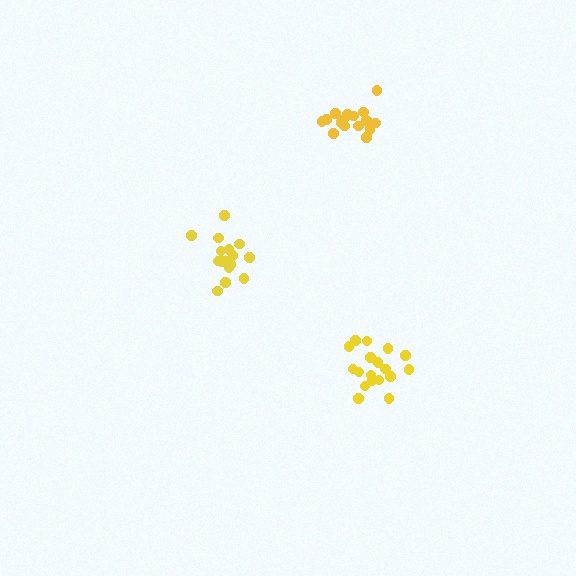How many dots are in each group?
Group 1: 19 dots, Group 2: 17 dots, Group 3: 18 dots (54 total).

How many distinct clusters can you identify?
There are 3 distinct clusters.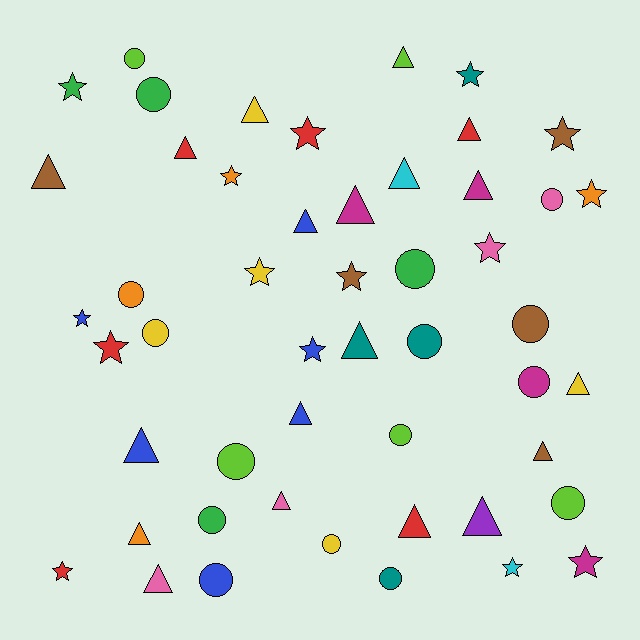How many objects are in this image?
There are 50 objects.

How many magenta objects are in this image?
There are 4 magenta objects.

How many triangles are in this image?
There are 19 triangles.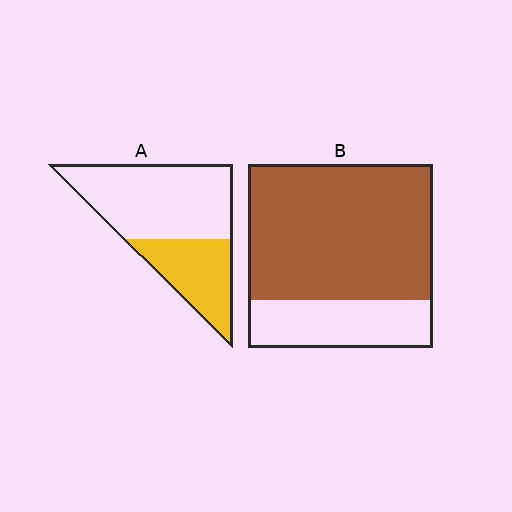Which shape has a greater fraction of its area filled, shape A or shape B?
Shape B.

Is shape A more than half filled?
No.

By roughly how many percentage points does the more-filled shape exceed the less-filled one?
By roughly 40 percentage points (B over A).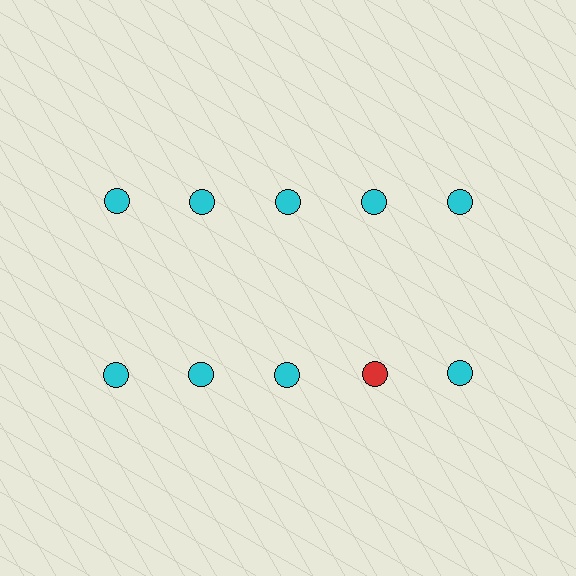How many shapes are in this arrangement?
There are 10 shapes arranged in a grid pattern.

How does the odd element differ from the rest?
It has a different color: red instead of cyan.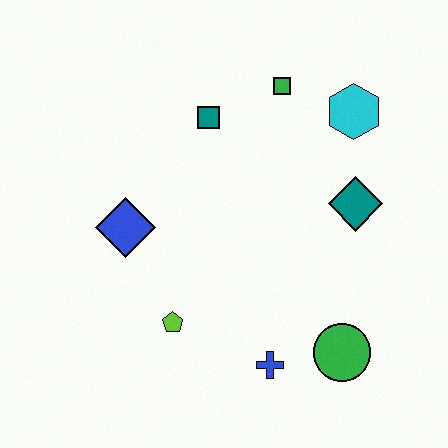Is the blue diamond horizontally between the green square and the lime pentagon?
No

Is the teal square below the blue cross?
No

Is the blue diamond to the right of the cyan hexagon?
No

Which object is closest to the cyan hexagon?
The green square is closest to the cyan hexagon.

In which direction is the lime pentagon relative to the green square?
The lime pentagon is below the green square.